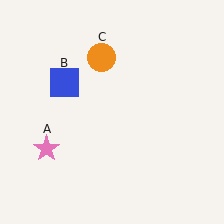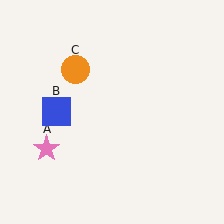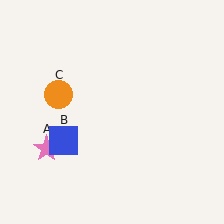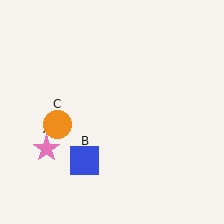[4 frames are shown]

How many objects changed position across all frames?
2 objects changed position: blue square (object B), orange circle (object C).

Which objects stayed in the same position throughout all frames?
Pink star (object A) remained stationary.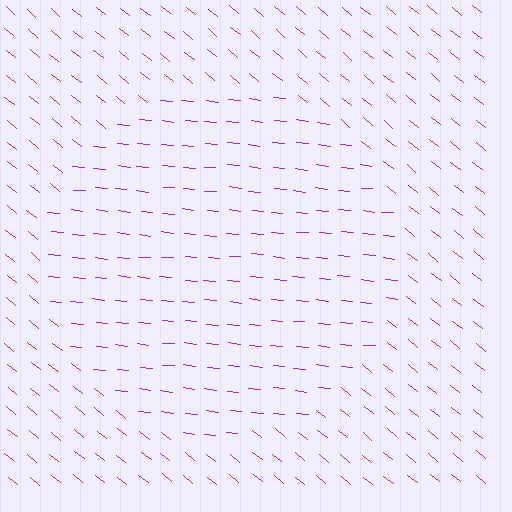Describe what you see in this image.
The image is filled with small purple line segments. A circle region in the image has lines oriented differently from the surrounding lines, creating a visible texture boundary.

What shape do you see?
I see a circle.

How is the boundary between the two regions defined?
The boundary is defined purely by a change in line orientation (approximately 33 degrees difference). All lines are the same color and thickness.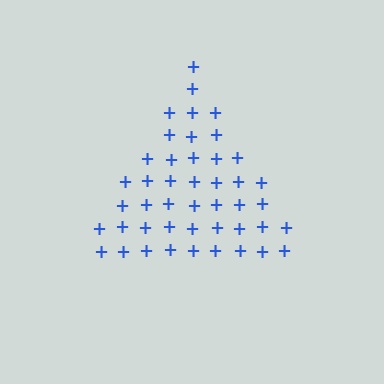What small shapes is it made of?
It is made of small plus signs.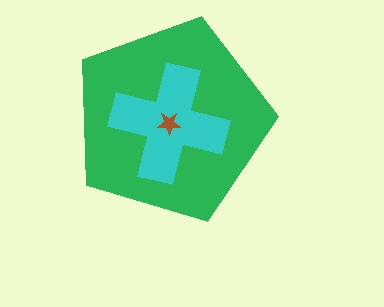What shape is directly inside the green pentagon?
The cyan cross.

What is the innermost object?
The brown star.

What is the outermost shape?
The green pentagon.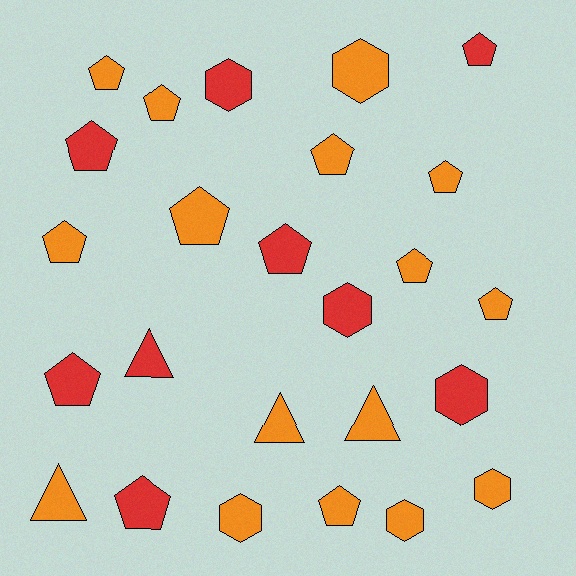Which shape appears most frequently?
Pentagon, with 14 objects.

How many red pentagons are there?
There are 5 red pentagons.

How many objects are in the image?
There are 25 objects.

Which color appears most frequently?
Orange, with 16 objects.